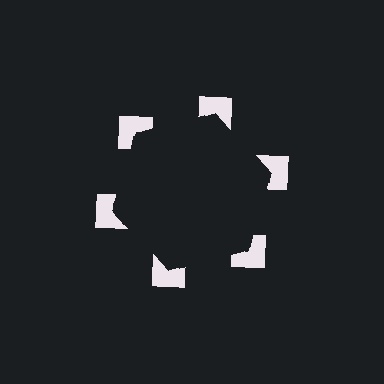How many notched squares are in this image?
There are 6 — one at each vertex of the illusory hexagon.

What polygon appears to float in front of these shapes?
An illusory hexagon — its edges are inferred from the aligned wedge cuts in the notched squares, not physically drawn.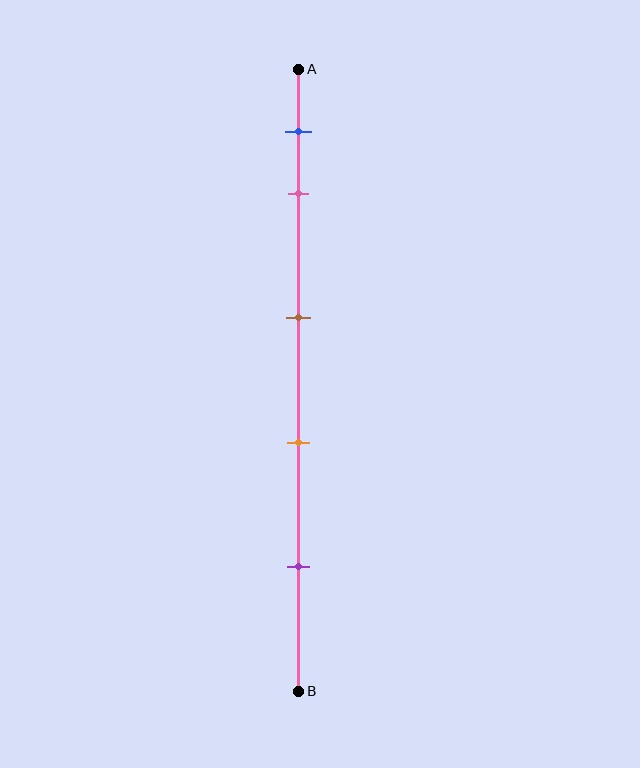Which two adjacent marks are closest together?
The blue and pink marks are the closest adjacent pair.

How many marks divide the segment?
There are 5 marks dividing the segment.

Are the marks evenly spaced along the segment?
No, the marks are not evenly spaced.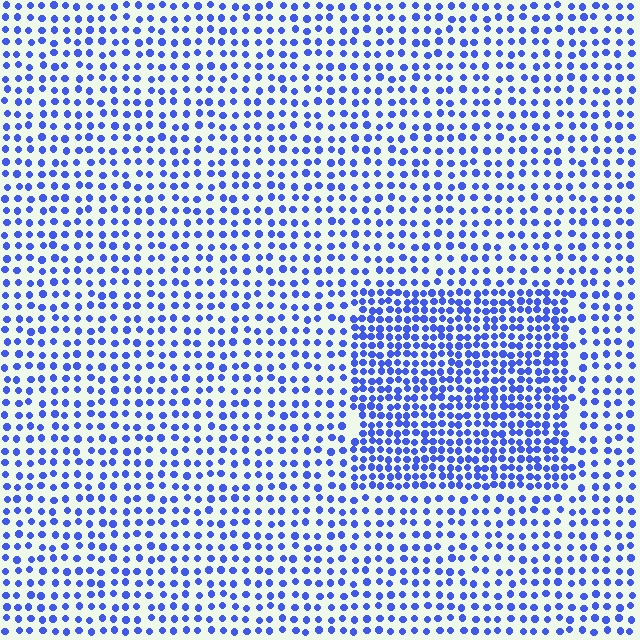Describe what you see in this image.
The image contains small blue elements arranged at two different densities. A rectangle-shaped region is visible where the elements are more densely packed than the surrounding area.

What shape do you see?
I see a rectangle.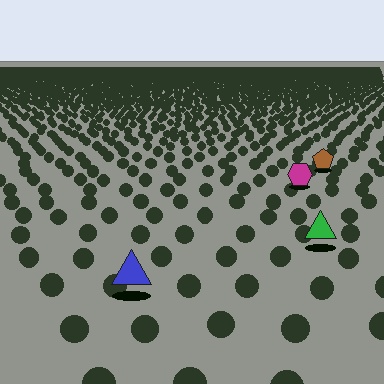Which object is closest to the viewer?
The blue triangle is closest. The texture marks near it are larger and more spread out.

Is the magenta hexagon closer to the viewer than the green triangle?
No. The green triangle is closer — you can tell from the texture gradient: the ground texture is coarser near it.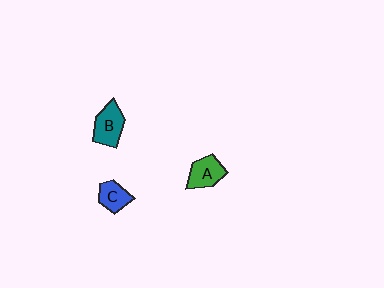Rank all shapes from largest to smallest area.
From largest to smallest: B (teal), A (green), C (blue).